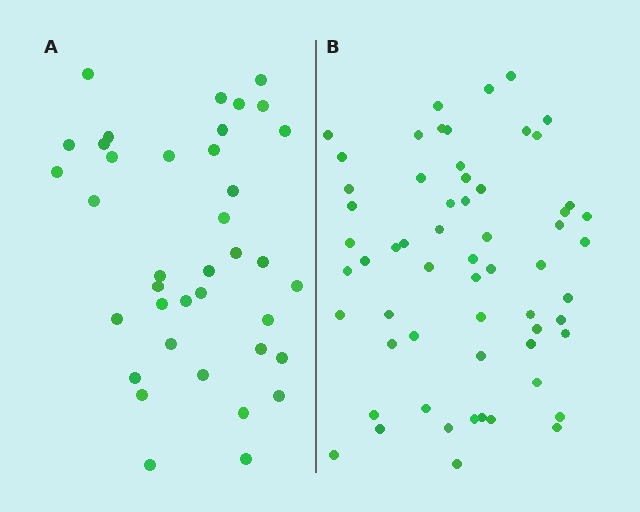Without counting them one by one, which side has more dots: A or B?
Region B (the right region) has more dots.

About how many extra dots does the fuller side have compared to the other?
Region B has approximately 20 more dots than region A.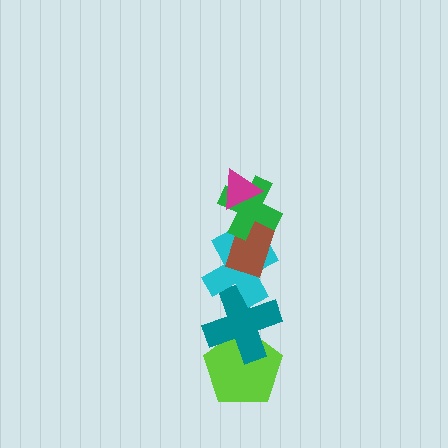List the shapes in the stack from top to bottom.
From top to bottom: the magenta triangle, the green cross, the brown rectangle, the cyan cross, the teal cross, the lime pentagon.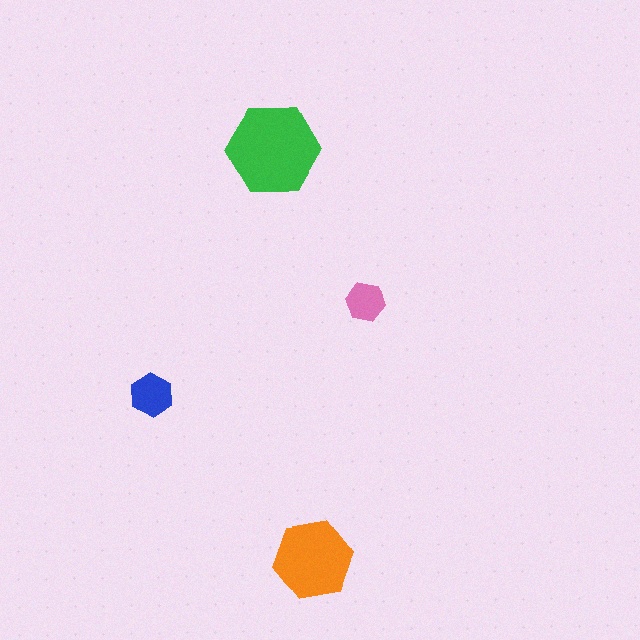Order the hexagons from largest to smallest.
the green one, the orange one, the blue one, the pink one.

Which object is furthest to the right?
The pink hexagon is rightmost.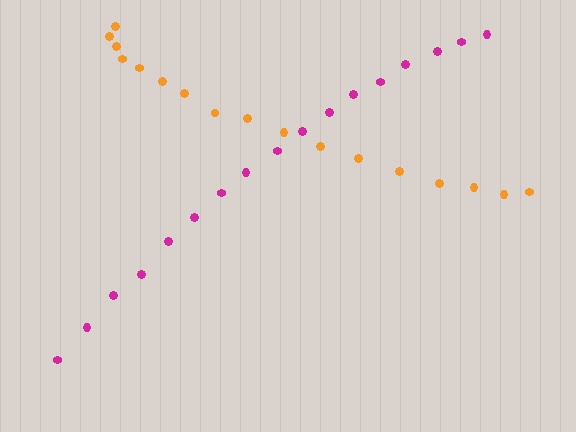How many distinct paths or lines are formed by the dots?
There are 2 distinct paths.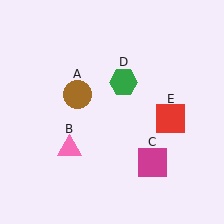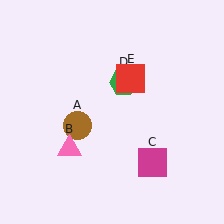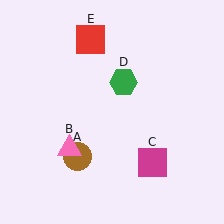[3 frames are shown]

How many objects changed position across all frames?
2 objects changed position: brown circle (object A), red square (object E).